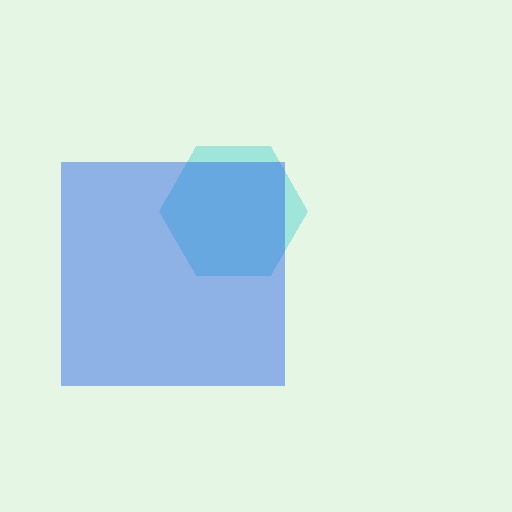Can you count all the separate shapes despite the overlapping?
Yes, there are 2 separate shapes.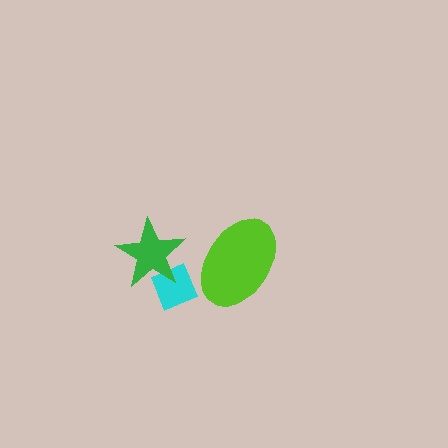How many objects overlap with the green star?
1 object overlaps with the green star.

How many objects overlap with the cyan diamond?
1 object overlaps with the cyan diamond.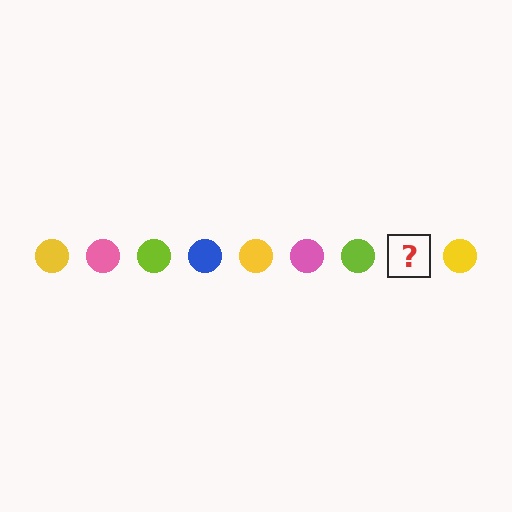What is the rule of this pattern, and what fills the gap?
The rule is that the pattern cycles through yellow, pink, lime, blue circles. The gap should be filled with a blue circle.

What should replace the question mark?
The question mark should be replaced with a blue circle.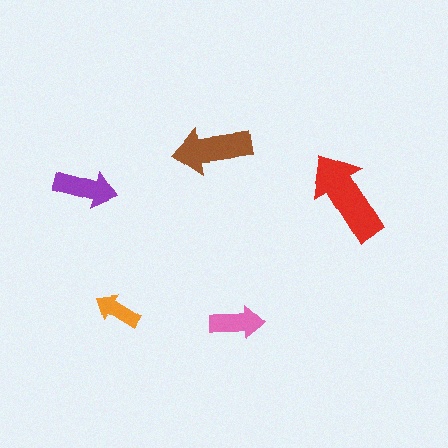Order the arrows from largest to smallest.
the red one, the brown one, the purple one, the pink one, the orange one.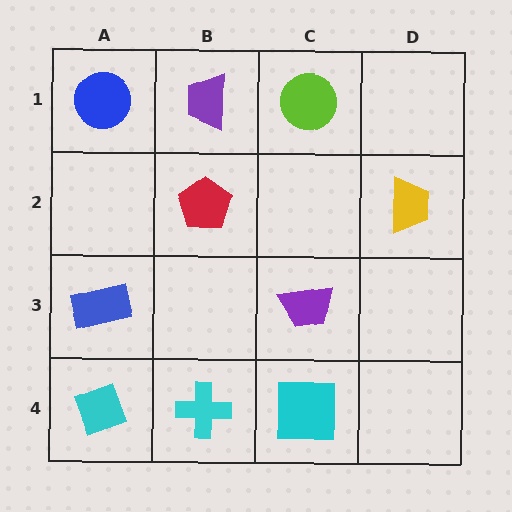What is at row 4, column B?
A cyan cross.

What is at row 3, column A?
A blue rectangle.